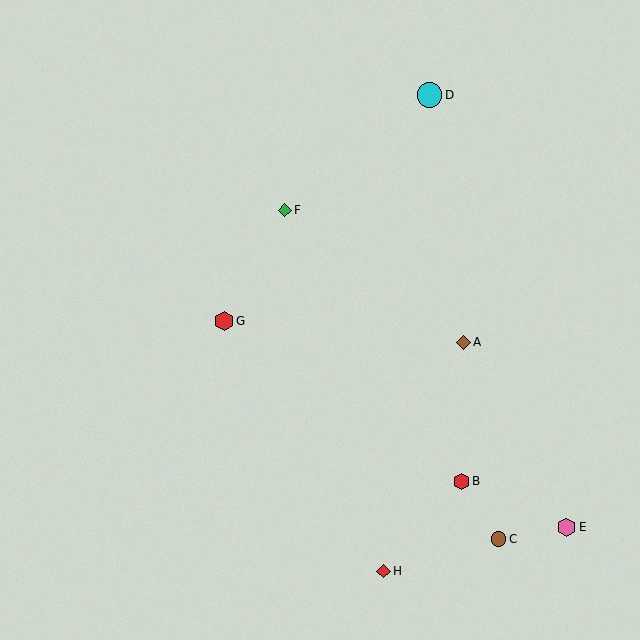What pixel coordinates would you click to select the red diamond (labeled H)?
Click at (384, 571) to select the red diamond H.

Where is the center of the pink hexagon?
The center of the pink hexagon is at (567, 527).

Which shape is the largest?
The cyan circle (labeled D) is the largest.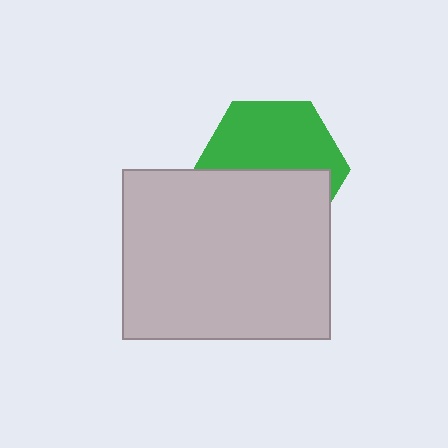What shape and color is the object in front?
The object in front is a light gray rectangle.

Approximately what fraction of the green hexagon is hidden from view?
Roughly 48% of the green hexagon is hidden behind the light gray rectangle.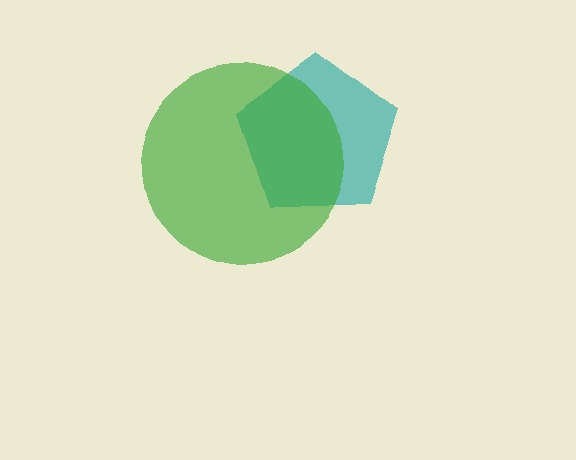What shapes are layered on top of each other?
The layered shapes are: a teal pentagon, a green circle.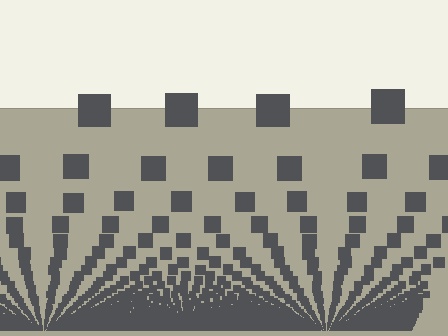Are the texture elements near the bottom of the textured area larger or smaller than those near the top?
Smaller. The gradient is inverted — elements near the bottom are smaller and denser.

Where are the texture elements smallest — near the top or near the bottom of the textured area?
Near the bottom.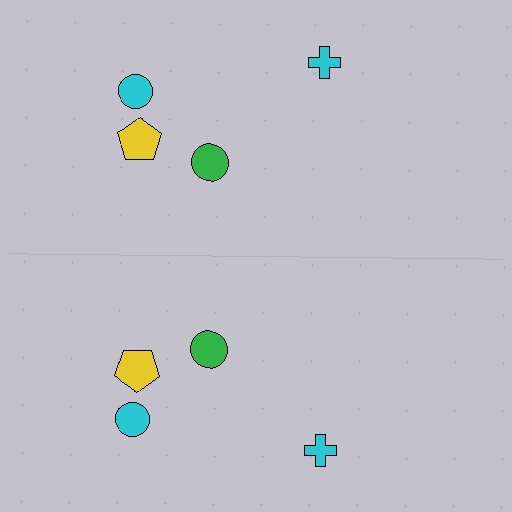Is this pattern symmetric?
Yes, this pattern has bilateral (reflection) symmetry.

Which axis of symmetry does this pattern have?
The pattern has a horizontal axis of symmetry running through the center of the image.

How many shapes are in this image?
There are 8 shapes in this image.